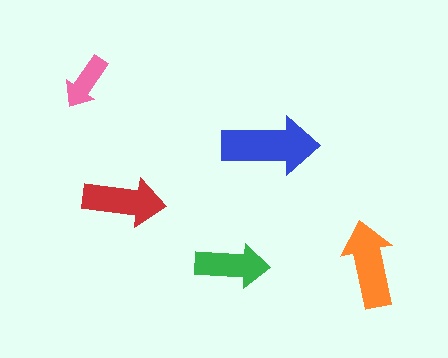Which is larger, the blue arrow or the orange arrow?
The blue one.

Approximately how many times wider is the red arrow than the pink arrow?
About 1.5 times wider.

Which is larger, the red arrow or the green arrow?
The red one.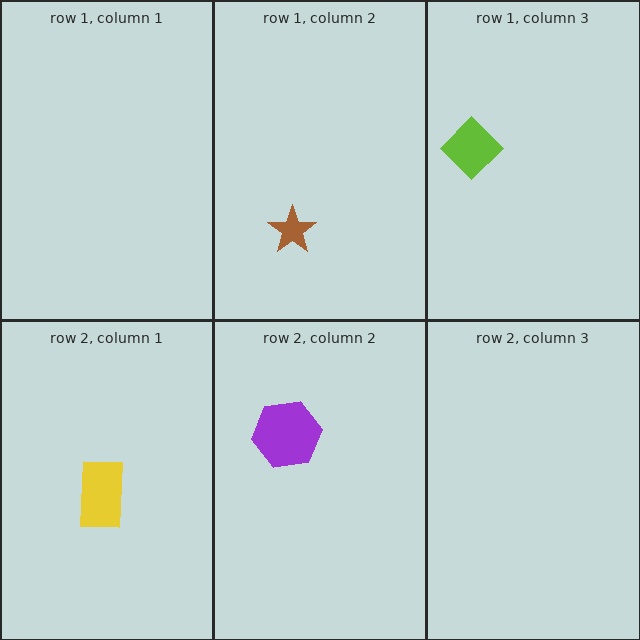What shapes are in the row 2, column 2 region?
The purple hexagon.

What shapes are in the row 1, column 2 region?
The brown star.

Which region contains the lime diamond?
The row 1, column 3 region.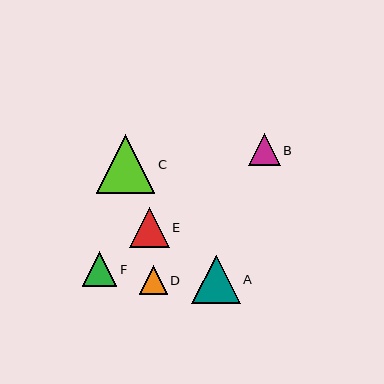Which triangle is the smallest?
Triangle D is the smallest with a size of approximately 28 pixels.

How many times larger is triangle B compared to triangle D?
Triangle B is approximately 1.1 times the size of triangle D.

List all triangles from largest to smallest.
From largest to smallest: C, A, E, F, B, D.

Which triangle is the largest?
Triangle C is the largest with a size of approximately 58 pixels.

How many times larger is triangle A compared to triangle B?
Triangle A is approximately 1.5 times the size of triangle B.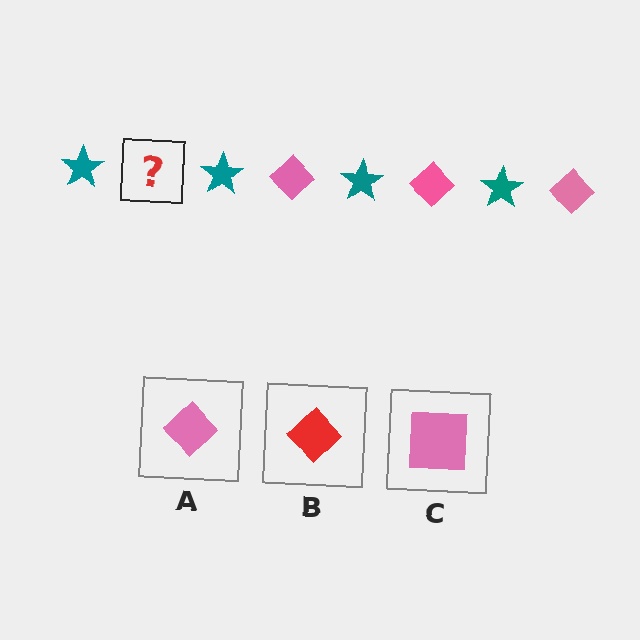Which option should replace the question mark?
Option A.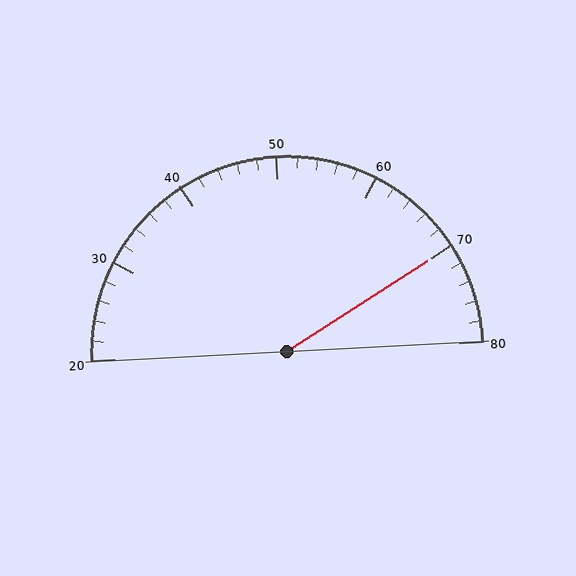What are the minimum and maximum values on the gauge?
The gauge ranges from 20 to 80.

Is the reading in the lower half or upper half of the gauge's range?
The reading is in the upper half of the range (20 to 80).